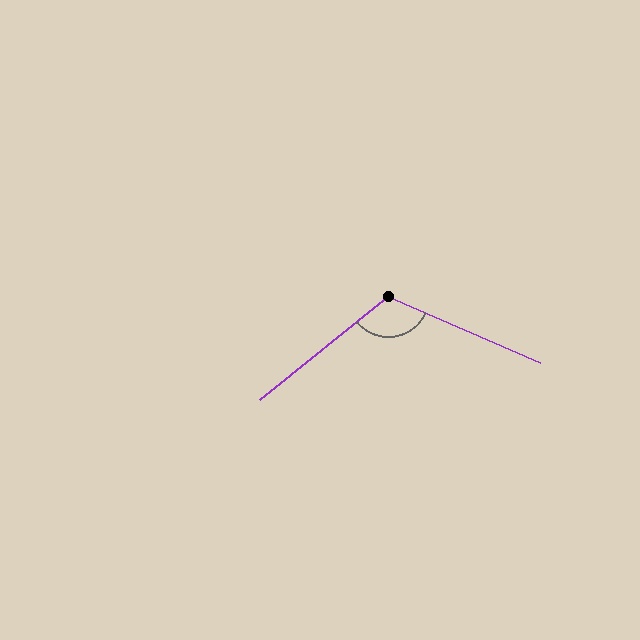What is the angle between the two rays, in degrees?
Approximately 118 degrees.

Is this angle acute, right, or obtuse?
It is obtuse.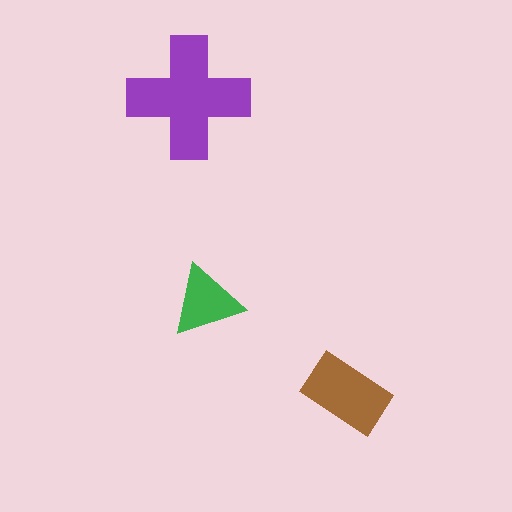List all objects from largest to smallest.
The purple cross, the brown rectangle, the green triangle.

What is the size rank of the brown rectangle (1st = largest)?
2nd.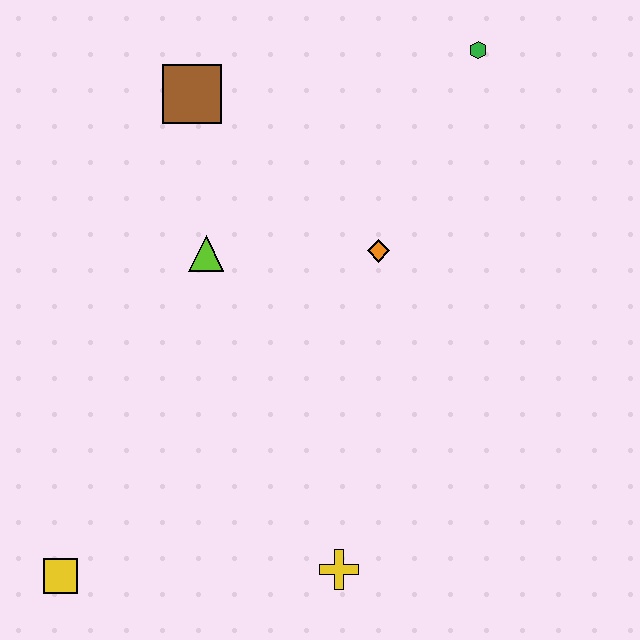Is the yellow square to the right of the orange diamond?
No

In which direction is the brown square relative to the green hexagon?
The brown square is to the left of the green hexagon.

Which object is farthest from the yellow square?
The green hexagon is farthest from the yellow square.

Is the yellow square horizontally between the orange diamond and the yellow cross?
No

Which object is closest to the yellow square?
The yellow cross is closest to the yellow square.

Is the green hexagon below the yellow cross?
No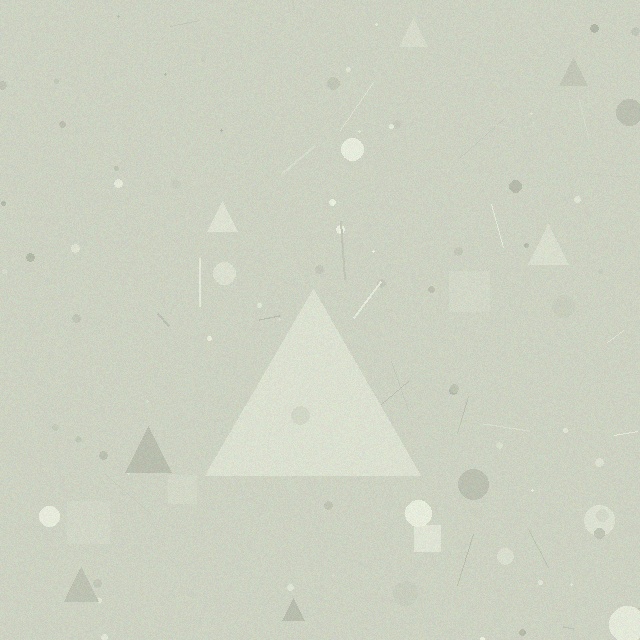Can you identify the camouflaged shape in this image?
The camouflaged shape is a triangle.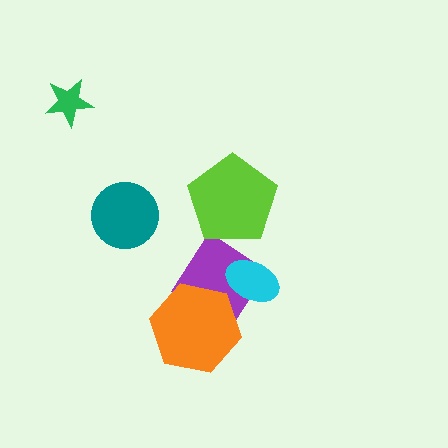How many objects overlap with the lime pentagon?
1 object overlaps with the lime pentagon.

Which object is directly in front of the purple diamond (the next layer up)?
The cyan ellipse is directly in front of the purple diamond.